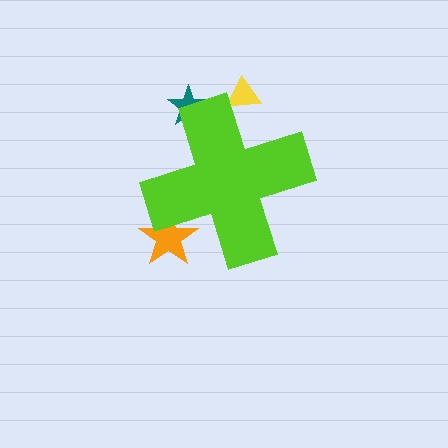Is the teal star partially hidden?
Yes, the teal star is partially hidden behind the lime cross.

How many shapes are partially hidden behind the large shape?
3 shapes are partially hidden.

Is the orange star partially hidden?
Yes, the orange star is partially hidden behind the lime cross.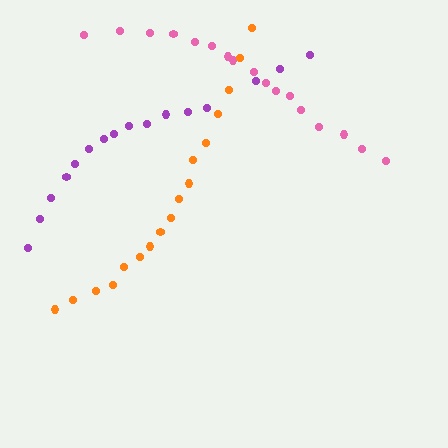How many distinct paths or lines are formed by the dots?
There are 3 distinct paths.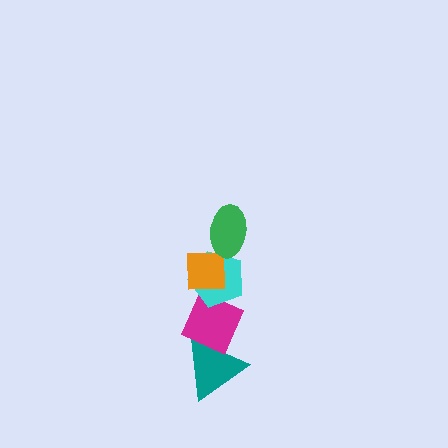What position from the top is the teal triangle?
The teal triangle is 5th from the top.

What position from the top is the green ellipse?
The green ellipse is 1st from the top.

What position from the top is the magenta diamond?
The magenta diamond is 4th from the top.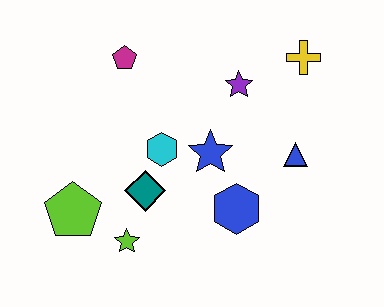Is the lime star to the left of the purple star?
Yes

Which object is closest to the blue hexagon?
The blue star is closest to the blue hexagon.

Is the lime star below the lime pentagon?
Yes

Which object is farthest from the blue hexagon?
The magenta pentagon is farthest from the blue hexagon.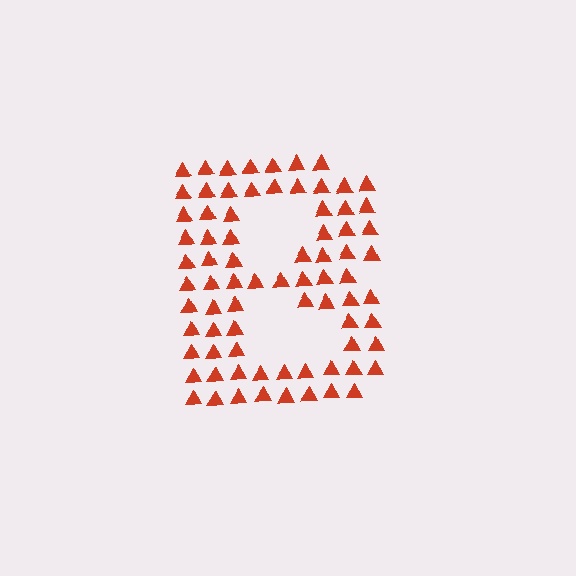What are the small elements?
The small elements are triangles.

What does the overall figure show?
The overall figure shows the letter B.